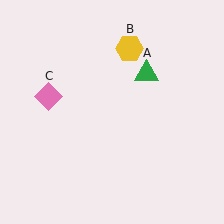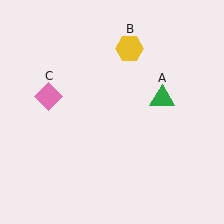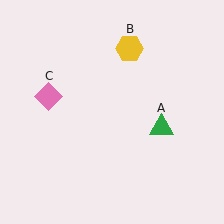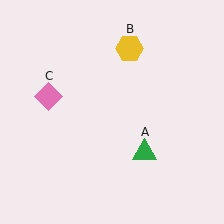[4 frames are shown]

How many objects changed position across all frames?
1 object changed position: green triangle (object A).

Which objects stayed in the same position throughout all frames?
Yellow hexagon (object B) and pink diamond (object C) remained stationary.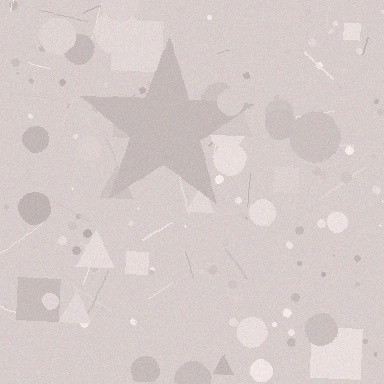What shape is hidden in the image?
A star is hidden in the image.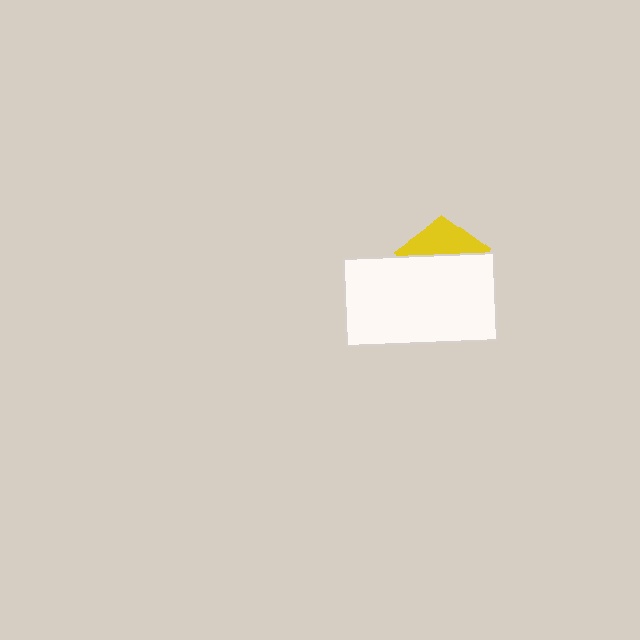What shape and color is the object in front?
The object in front is a white rectangle.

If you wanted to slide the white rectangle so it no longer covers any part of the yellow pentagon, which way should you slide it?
Slide it down — that is the most direct way to separate the two shapes.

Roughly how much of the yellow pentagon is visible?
A small part of it is visible (roughly 33%).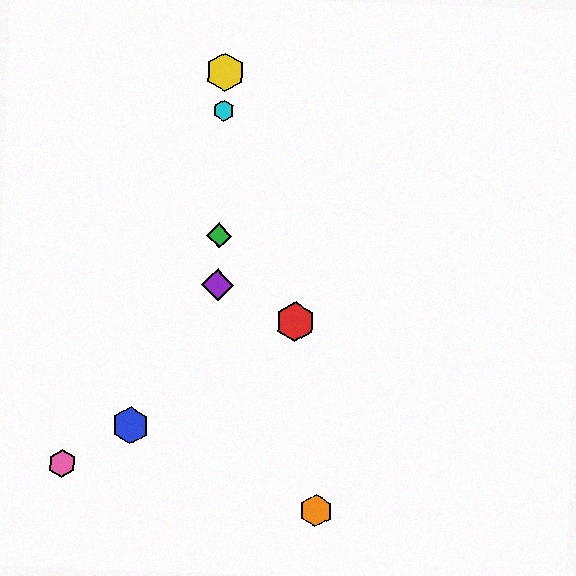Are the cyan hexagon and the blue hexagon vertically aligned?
No, the cyan hexagon is at x≈224 and the blue hexagon is at x≈131.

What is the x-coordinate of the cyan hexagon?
The cyan hexagon is at x≈224.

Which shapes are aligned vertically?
The green diamond, the yellow hexagon, the purple diamond, the cyan hexagon are aligned vertically.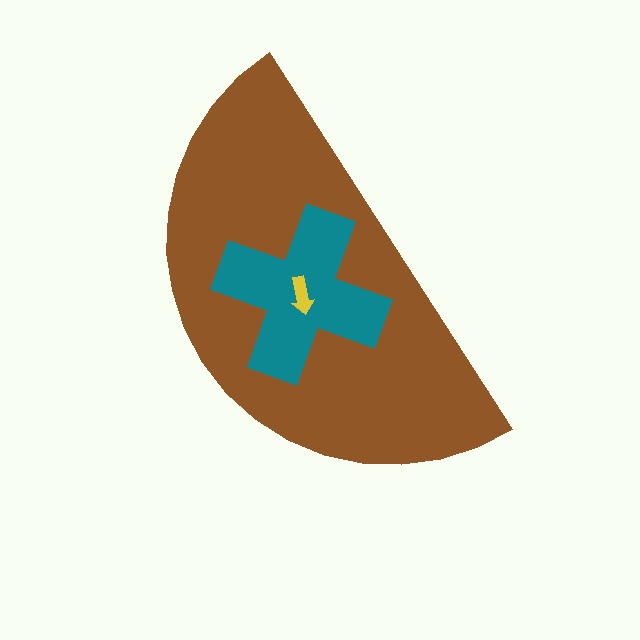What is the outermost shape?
The brown semicircle.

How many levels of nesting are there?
3.